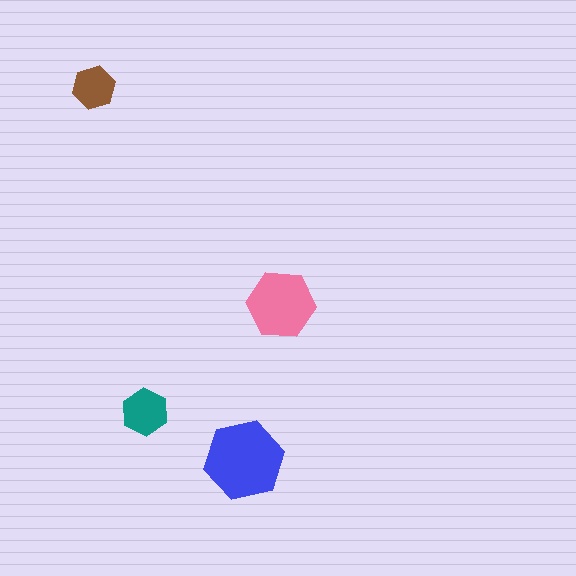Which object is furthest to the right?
The pink hexagon is rightmost.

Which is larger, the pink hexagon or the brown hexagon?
The pink one.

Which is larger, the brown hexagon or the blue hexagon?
The blue one.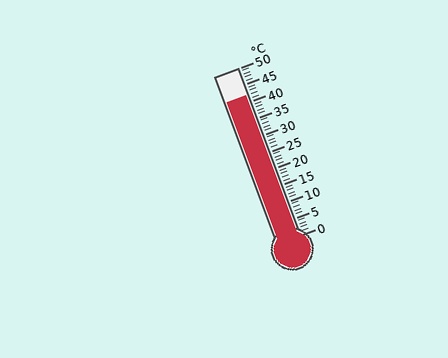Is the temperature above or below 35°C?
The temperature is above 35°C.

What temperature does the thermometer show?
The thermometer shows approximately 42°C.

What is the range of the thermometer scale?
The thermometer scale ranges from 0°C to 50°C.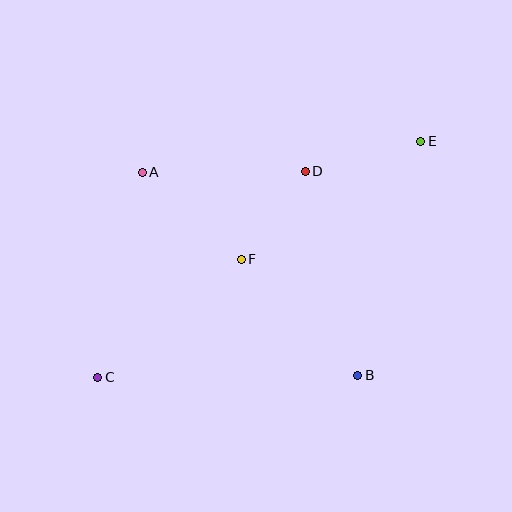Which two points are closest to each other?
Points D and F are closest to each other.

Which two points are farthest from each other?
Points C and E are farthest from each other.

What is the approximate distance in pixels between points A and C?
The distance between A and C is approximately 210 pixels.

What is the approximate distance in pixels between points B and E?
The distance between B and E is approximately 242 pixels.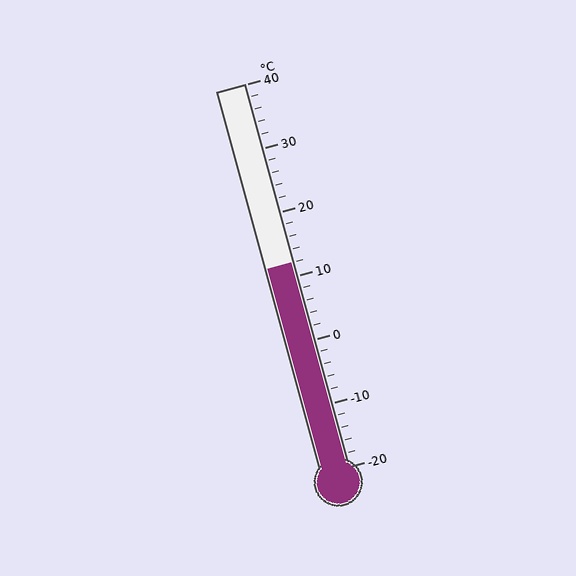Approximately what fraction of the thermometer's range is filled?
The thermometer is filled to approximately 55% of its range.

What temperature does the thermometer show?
The thermometer shows approximately 12°C.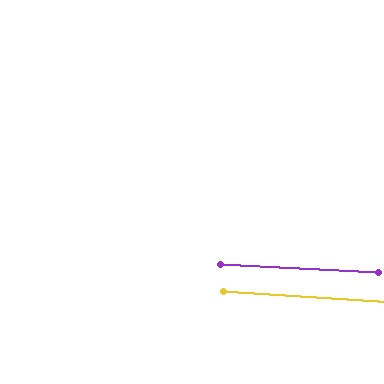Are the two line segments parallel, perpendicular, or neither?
Parallel — their directions differ by only 0.6°.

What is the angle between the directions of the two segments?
Approximately 1 degree.